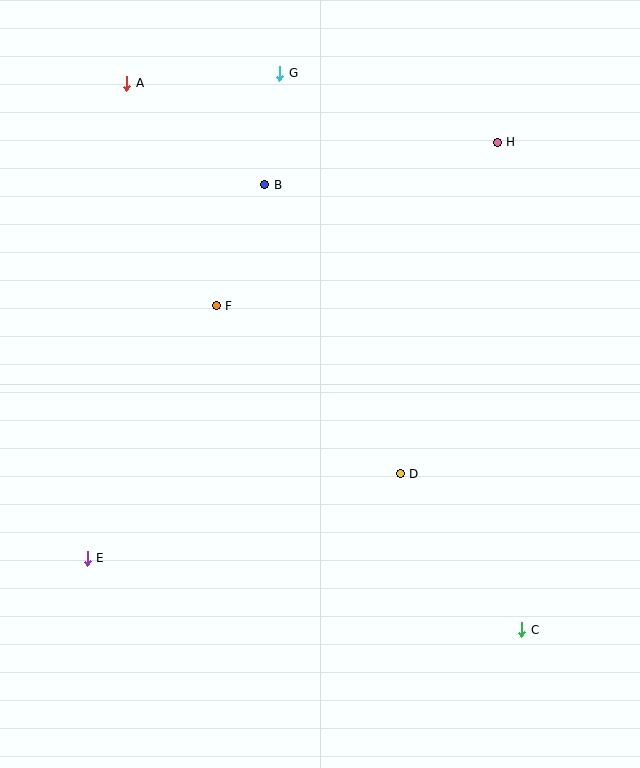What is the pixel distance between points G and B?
The distance between G and B is 112 pixels.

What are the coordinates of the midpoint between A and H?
The midpoint between A and H is at (312, 113).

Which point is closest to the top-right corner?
Point H is closest to the top-right corner.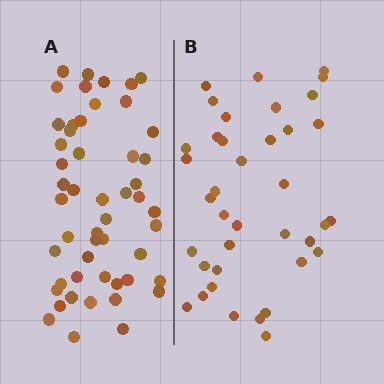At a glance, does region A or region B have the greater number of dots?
Region A (the left region) has more dots.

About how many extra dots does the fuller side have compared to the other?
Region A has approximately 15 more dots than region B.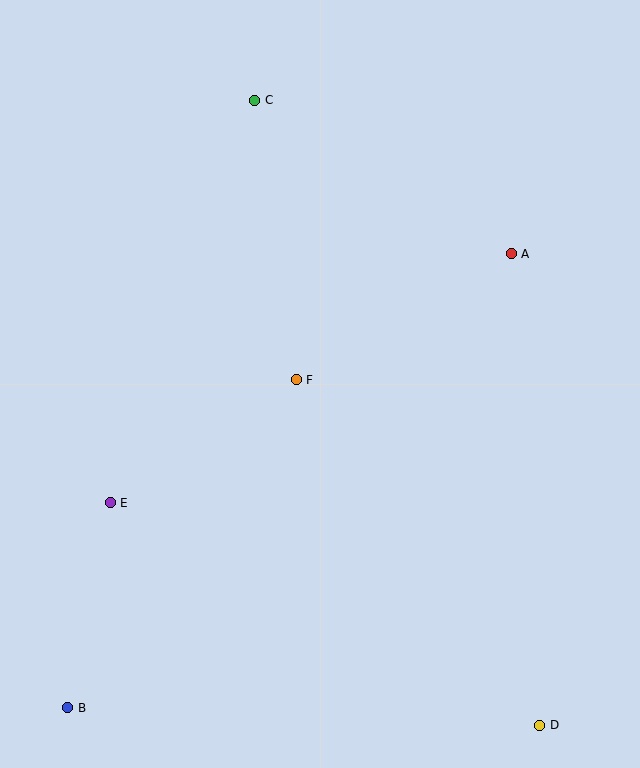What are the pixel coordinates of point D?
Point D is at (540, 725).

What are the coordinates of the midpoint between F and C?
The midpoint between F and C is at (276, 240).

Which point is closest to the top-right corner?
Point A is closest to the top-right corner.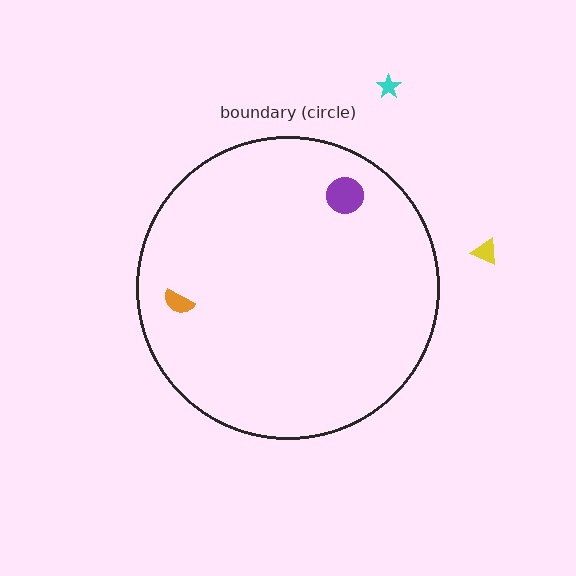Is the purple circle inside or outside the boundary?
Inside.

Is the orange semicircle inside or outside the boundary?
Inside.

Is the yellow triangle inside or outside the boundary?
Outside.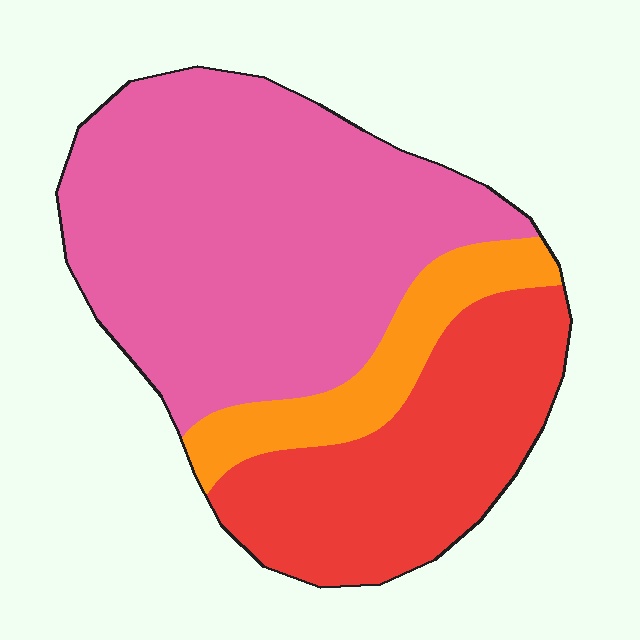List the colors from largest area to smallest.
From largest to smallest: pink, red, orange.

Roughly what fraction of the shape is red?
Red takes up about one third (1/3) of the shape.